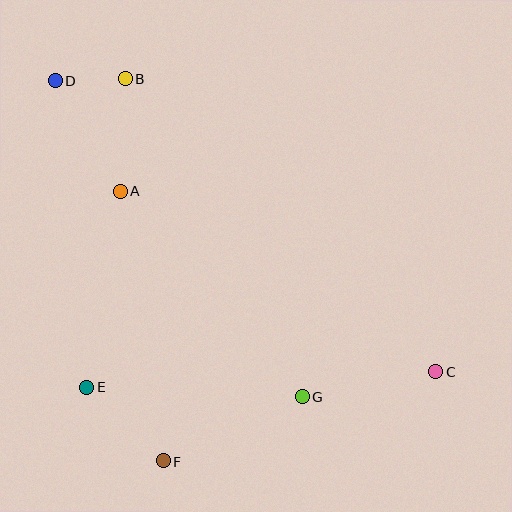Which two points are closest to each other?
Points B and D are closest to each other.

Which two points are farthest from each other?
Points C and D are farthest from each other.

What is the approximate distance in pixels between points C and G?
The distance between C and G is approximately 136 pixels.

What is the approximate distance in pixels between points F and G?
The distance between F and G is approximately 154 pixels.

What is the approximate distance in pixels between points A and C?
The distance between A and C is approximately 364 pixels.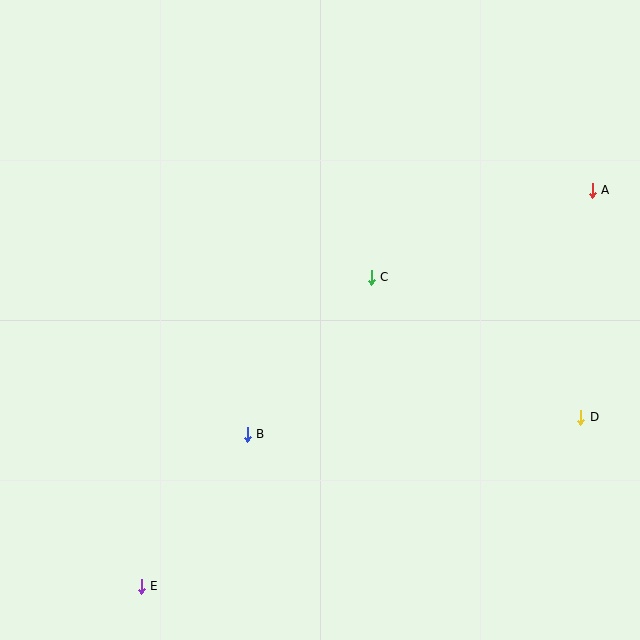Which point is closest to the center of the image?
Point C at (371, 277) is closest to the center.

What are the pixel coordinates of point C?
Point C is at (371, 277).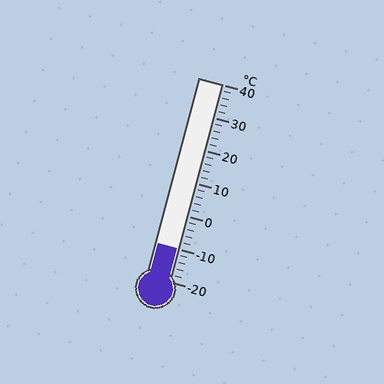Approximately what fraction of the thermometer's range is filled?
The thermometer is filled to approximately 15% of its range.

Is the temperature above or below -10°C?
The temperature is at -10°C.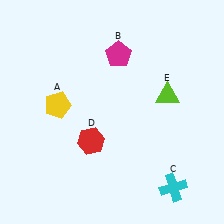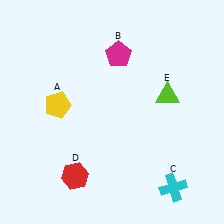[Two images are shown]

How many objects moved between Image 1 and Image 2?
1 object moved between the two images.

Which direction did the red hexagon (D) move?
The red hexagon (D) moved down.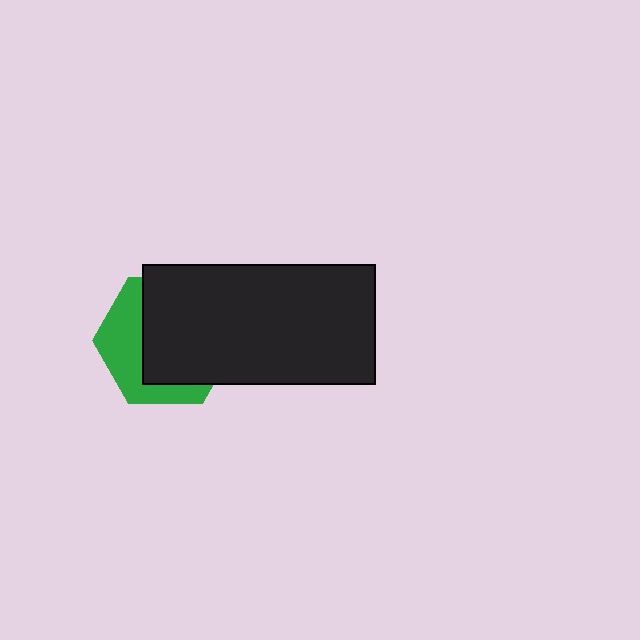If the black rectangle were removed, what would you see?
You would see the complete green hexagon.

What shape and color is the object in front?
The object in front is a black rectangle.